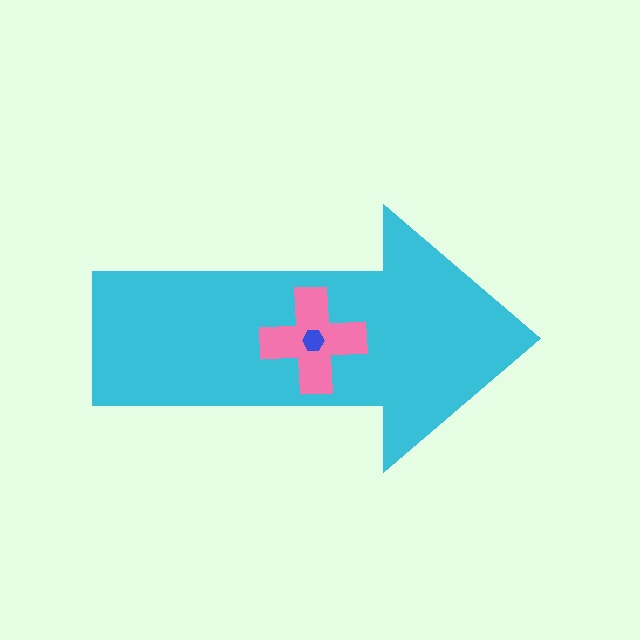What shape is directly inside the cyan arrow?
The pink cross.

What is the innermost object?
The blue hexagon.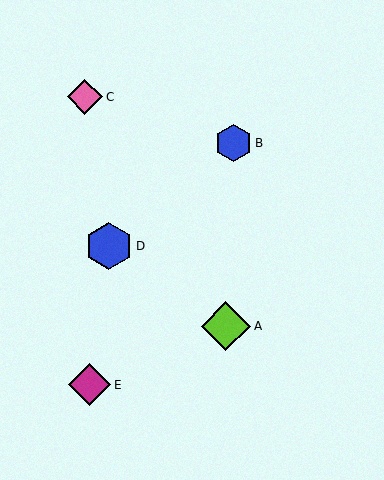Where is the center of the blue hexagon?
The center of the blue hexagon is at (233, 143).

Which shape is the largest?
The lime diamond (labeled A) is the largest.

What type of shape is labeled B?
Shape B is a blue hexagon.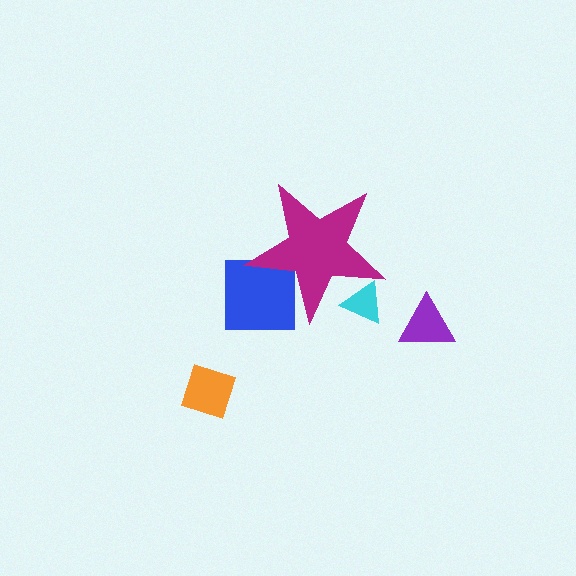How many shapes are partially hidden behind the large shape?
2 shapes are partially hidden.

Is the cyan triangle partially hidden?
Yes, the cyan triangle is partially hidden behind the magenta star.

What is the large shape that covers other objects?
A magenta star.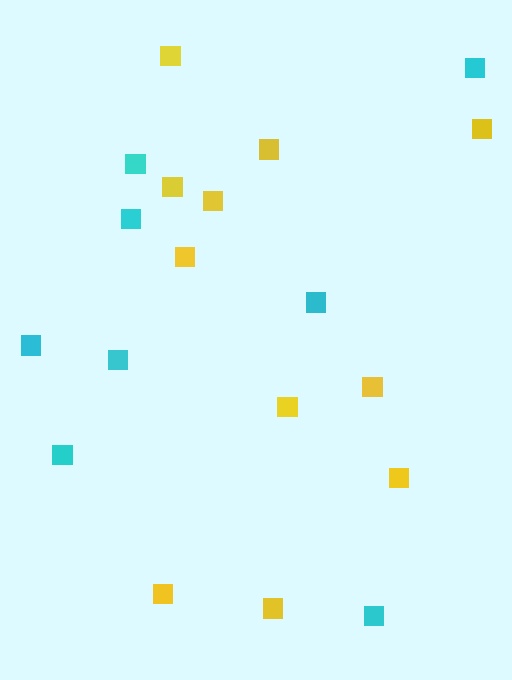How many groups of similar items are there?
There are 2 groups: one group of yellow squares (11) and one group of cyan squares (8).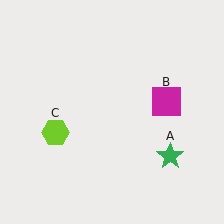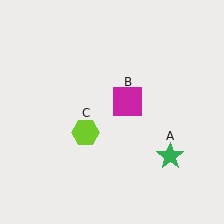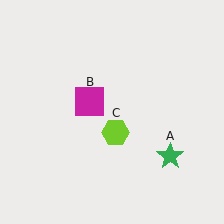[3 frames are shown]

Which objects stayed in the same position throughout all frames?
Green star (object A) remained stationary.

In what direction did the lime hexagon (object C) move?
The lime hexagon (object C) moved right.